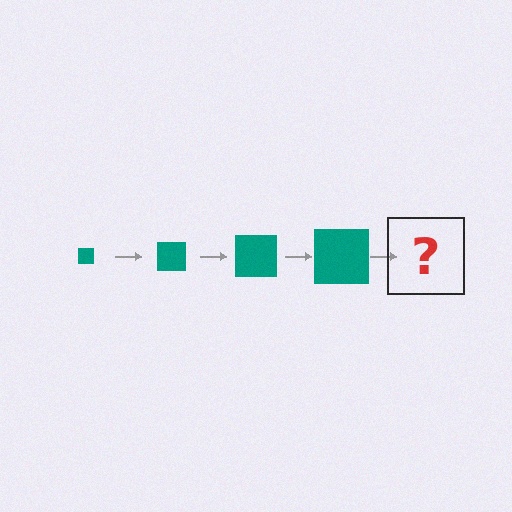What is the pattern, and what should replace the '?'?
The pattern is that the square gets progressively larger each step. The '?' should be a teal square, larger than the previous one.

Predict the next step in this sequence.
The next step is a teal square, larger than the previous one.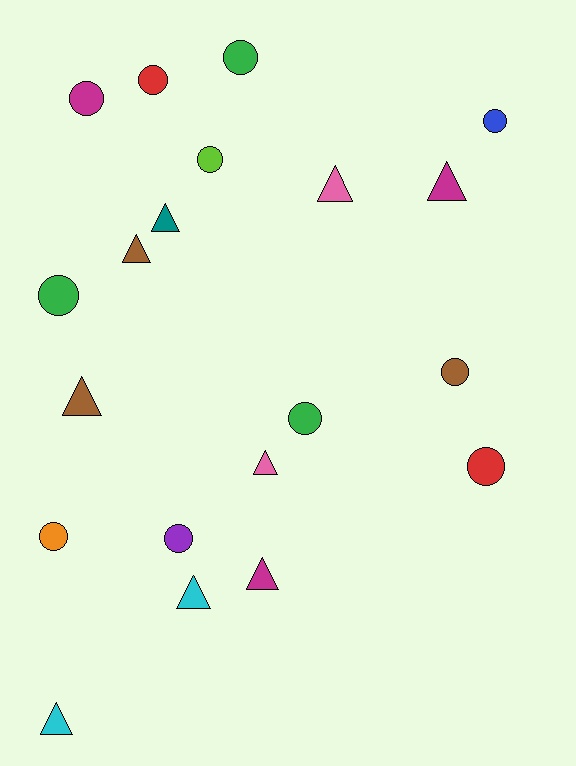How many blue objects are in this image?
There is 1 blue object.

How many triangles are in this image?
There are 9 triangles.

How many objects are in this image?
There are 20 objects.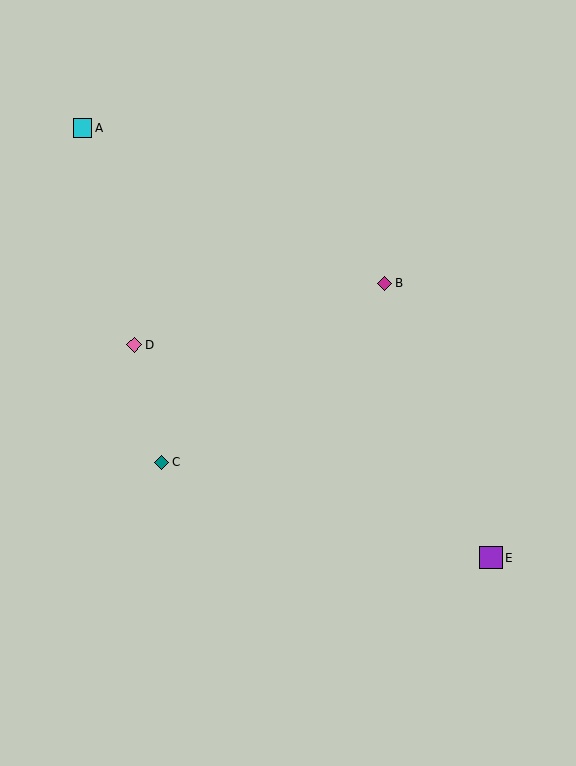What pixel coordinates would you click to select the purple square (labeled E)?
Click at (491, 558) to select the purple square E.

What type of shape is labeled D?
Shape D is a pink diamond.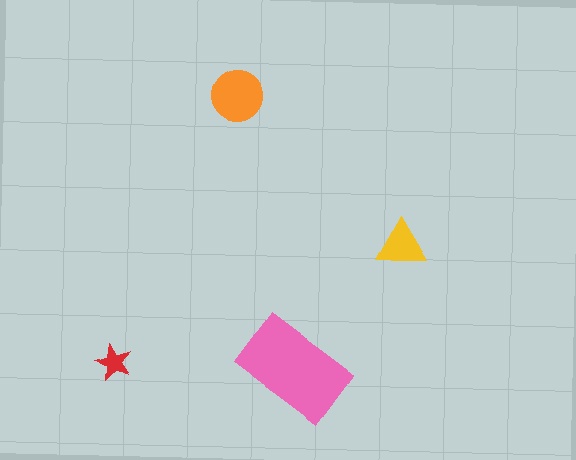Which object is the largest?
The pink rectangle.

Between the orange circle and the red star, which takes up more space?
The orange circle.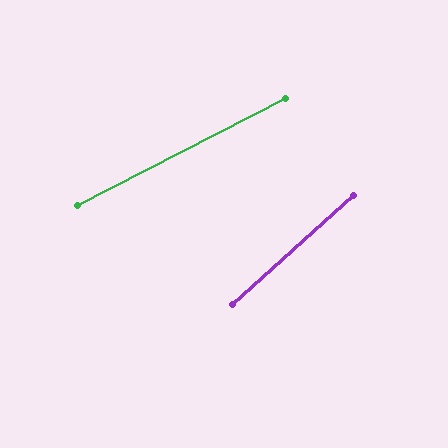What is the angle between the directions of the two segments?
Approximately 15 degrees.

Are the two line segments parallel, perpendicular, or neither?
Neither parallel nor perpendicular — they differ by about 15°.